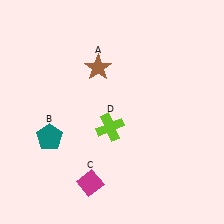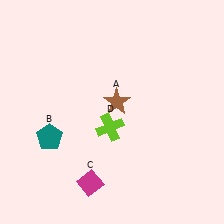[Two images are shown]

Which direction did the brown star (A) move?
The brown star (A) moved down.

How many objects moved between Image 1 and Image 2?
1 object moved between the two images.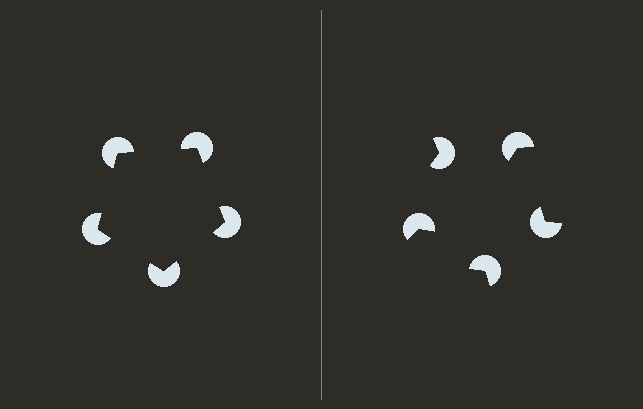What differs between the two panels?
The pac-man discs are positioned identically on both sides; only the wedge orientations differ. On the left they align to a pentagon; on the right they are misaligned.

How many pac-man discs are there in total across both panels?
10 — 5 on each side.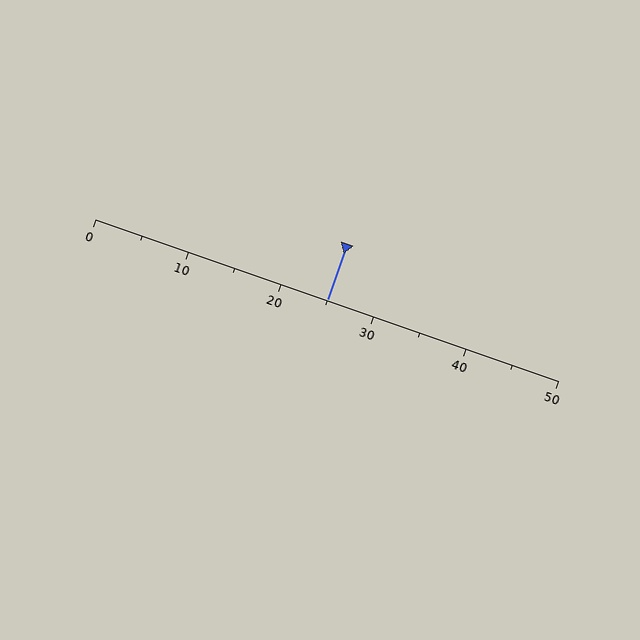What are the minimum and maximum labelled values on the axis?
The axis runs from 0 to 50.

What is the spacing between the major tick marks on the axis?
The major ticks are spaced 10 apart.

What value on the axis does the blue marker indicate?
The marker indicates approximately 25.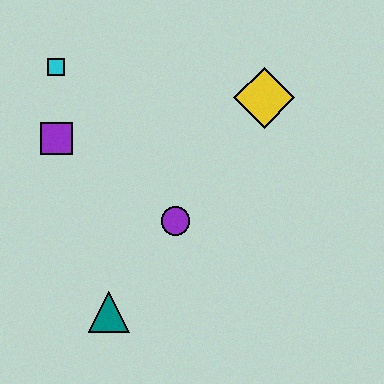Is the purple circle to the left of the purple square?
No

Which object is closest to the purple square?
The cyan square is closest to the purple square.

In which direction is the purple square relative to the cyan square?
The purple square is below the cyan square.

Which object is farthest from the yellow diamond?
The teal triangle is farthest from the yellow diamond.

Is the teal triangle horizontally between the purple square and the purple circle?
Yes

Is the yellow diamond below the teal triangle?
No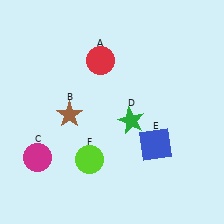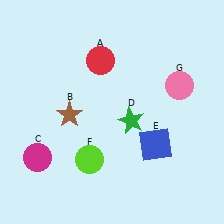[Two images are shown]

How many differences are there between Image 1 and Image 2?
There is 1 difference between the two images.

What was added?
A pink circle (G) was added in Image 2.